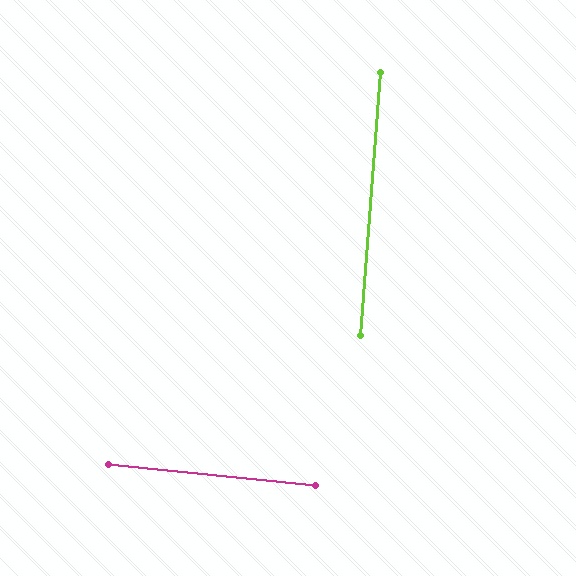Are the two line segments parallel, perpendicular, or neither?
Perpendicular — they meet at approximately 88°.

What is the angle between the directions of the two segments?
Approximately 88 degrees.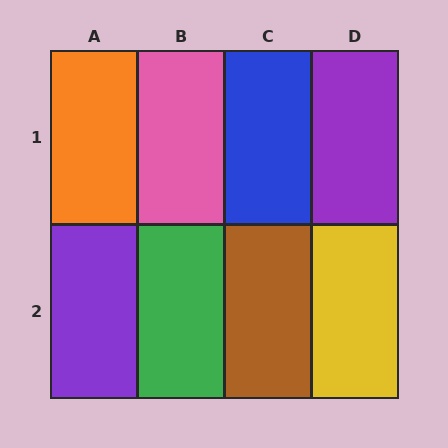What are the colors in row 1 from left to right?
Orange, pink, blue, purple.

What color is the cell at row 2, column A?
Purple.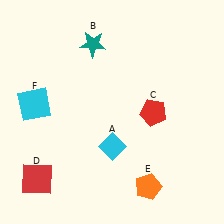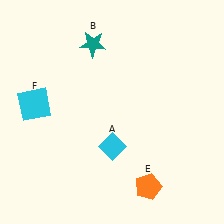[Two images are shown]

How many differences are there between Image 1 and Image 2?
There are 2 differences between the two images.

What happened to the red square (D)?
The red square (D) was removed in Image 2. It was in the bottom-left area of Image 1.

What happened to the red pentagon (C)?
The red pentagon (C) was removed in Image 2. It was in the bottom-right area of Image 1.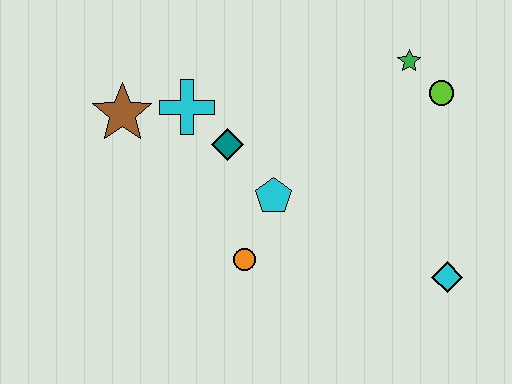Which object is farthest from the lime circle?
The brown star is farthest from the lime circle.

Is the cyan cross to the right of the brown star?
Yes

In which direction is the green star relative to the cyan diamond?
The green star is above the cyan diamond.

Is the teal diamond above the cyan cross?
No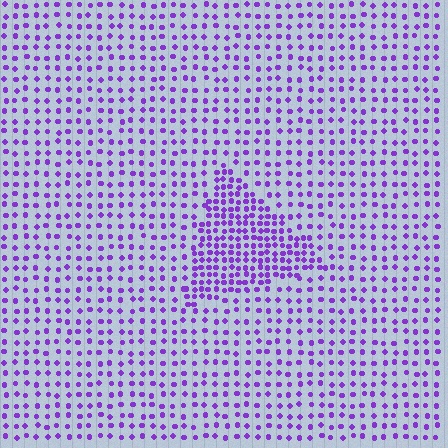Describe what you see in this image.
The image contains small purple elements arranged at two different densities. A triangle-shaped region is visible where the elements are more densely packed than the surrounding area.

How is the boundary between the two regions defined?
The boundary is defined by a change in element density (approximately 2.1x ratio). All elements are the same color, size, and shape.